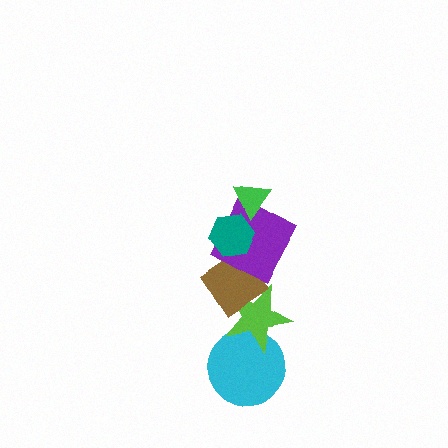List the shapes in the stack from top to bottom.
From top to bottom: the green triangle, the teal hexagon, the purple square, the brown diamond, the lime star, the cyan circle.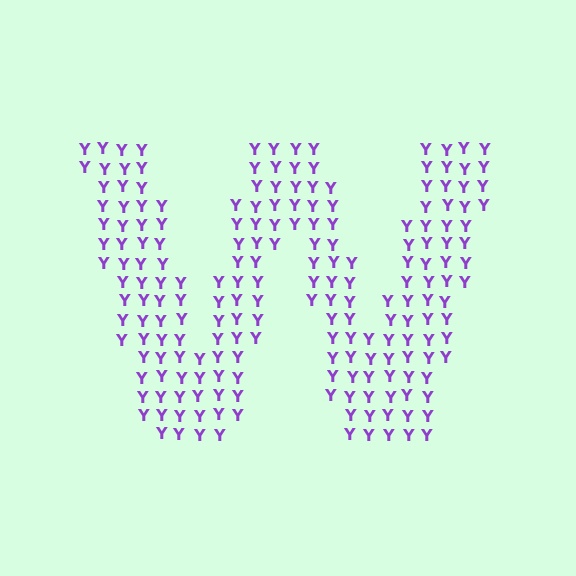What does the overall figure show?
The overall figure shows the letter W.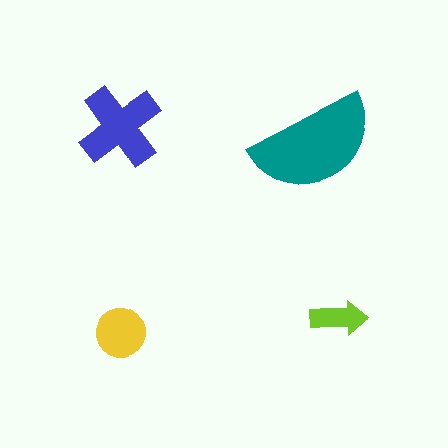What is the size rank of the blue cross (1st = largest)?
2nd.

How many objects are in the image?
There are 4 objects in the image.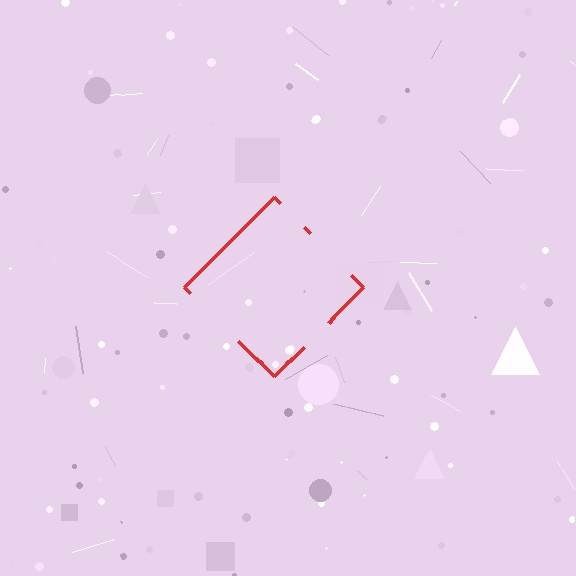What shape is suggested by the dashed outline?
The dashed outline suggests a diamond.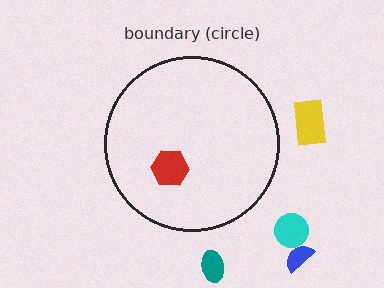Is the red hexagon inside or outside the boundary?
Inside.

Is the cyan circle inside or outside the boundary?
Outside.